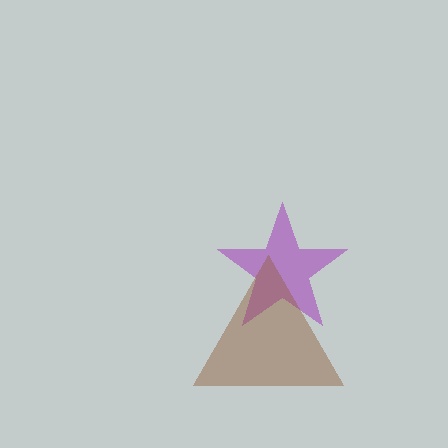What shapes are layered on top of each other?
The layered shapes are: a purple star, a brown triangle.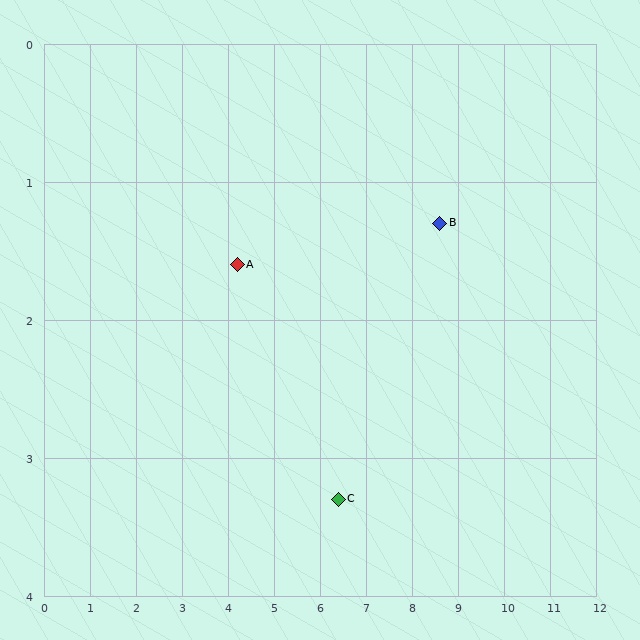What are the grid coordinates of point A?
Point A is at approximately (4.2, 1.6).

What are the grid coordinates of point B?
Point B is at approximately (8.6, 1.3).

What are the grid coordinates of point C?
Point C is at approximately (6.4, 3.3).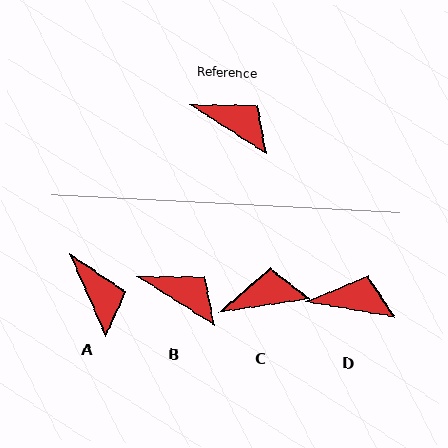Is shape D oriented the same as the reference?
No, it is off by about 23 degrees.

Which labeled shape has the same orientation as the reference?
B.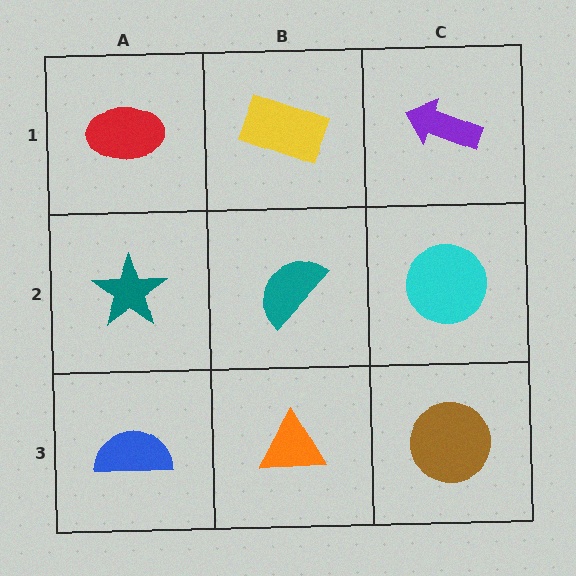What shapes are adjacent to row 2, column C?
A purple arrow (row 1, column C), a brown circle (row 3, column C), a teal semicircle (row 2, column B).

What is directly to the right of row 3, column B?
A brown circle.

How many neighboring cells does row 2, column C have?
3.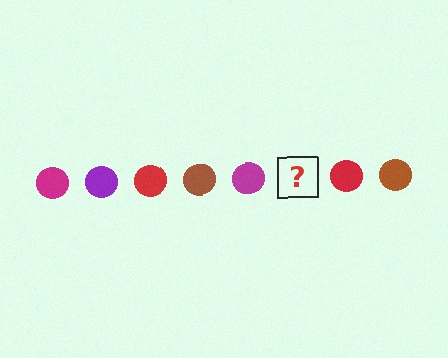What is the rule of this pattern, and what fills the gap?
The rule is that the pattern cycles through magenta, purple, red, brown circles. The gap should be filled with a purple circle.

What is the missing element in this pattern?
The missing element is a purple circle.